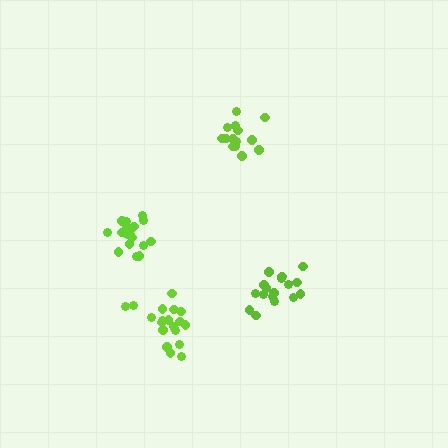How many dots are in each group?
Group 1: 19 dots, Group 2: 17 dots, Group 3: 14 dots, Group 4: 19 dots (69 total).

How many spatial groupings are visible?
There are 4 spatial groupings.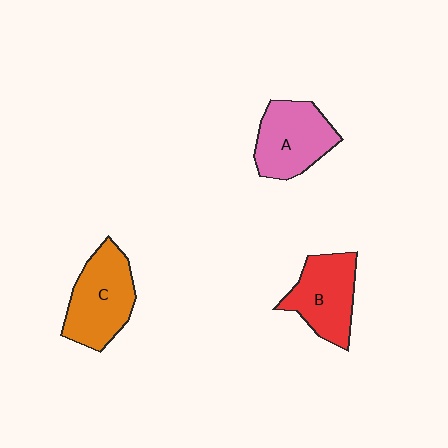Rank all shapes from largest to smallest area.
From largest to smallest: C (orange), A (pink), B (red).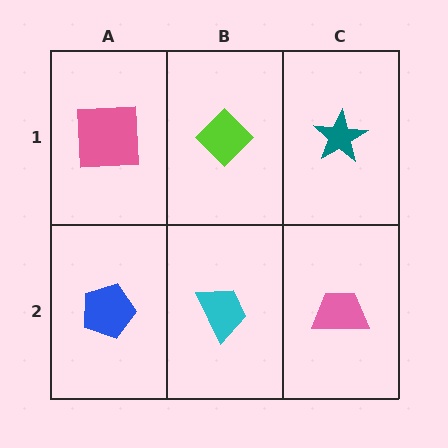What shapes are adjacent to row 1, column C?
A pink trapezoid (row 2, column C), a lime diamond (row 1, column B).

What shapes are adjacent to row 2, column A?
A pink square (row 1, column A), a cyan trapezoid (row 2, column B).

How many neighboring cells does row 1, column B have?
3.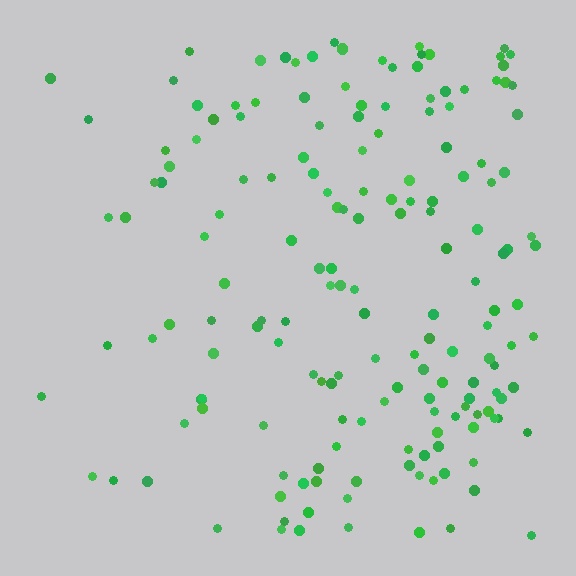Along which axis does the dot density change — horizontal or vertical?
Horizontal.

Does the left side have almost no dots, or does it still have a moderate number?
Still a moderate number, just noticeably fewer than the right.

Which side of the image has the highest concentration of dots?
The right.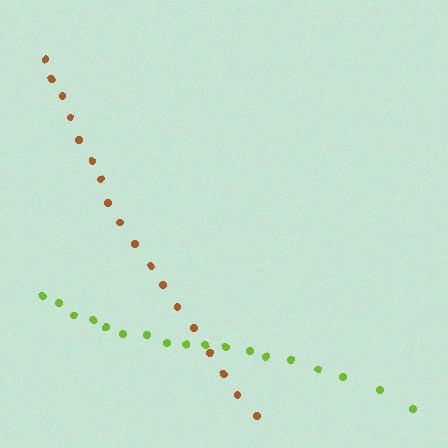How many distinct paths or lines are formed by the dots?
There are 2 distinct paths.